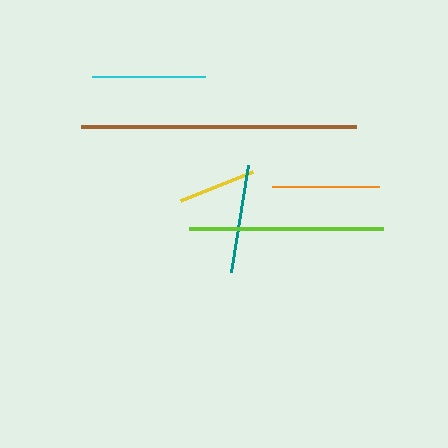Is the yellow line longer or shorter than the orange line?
The orange line is longer than the yellow line.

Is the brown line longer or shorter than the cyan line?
The brown line is longer than the cyan line.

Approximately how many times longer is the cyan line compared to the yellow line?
The cyan line is approximately 1.4 times the length of the yellow line.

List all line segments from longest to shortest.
From longest to shortest: brown, lime, cyan, teal, orange, yellow.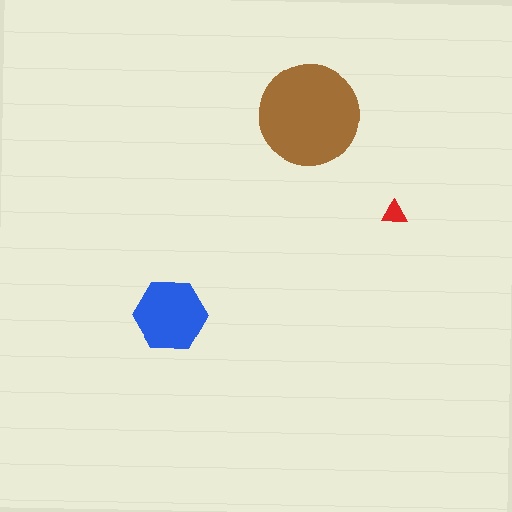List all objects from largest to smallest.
The brown circle, the blue hexagon, the red triangle.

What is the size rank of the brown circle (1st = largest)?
1st.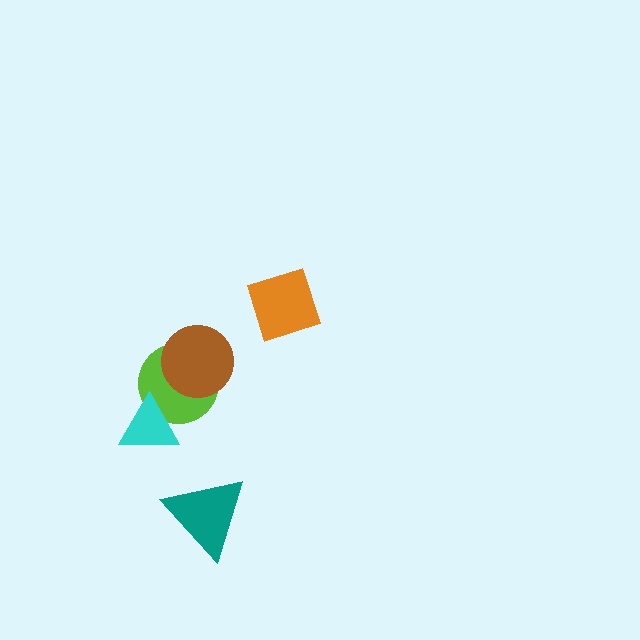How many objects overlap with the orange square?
0 objects overlap with the orange square.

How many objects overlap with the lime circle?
2 objects overlap with the lime circle.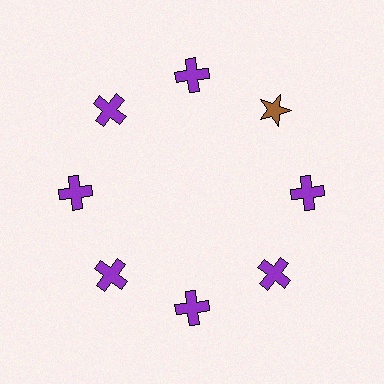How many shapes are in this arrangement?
There are 8 shapes arranged in a ring pattern.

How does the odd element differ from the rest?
It differs in both color (brown instead of purple) and shape (star instead of cross).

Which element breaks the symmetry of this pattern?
The brown star at roughly the 2 o'clock position breaks the symmetry. All other shapes are purple crosses.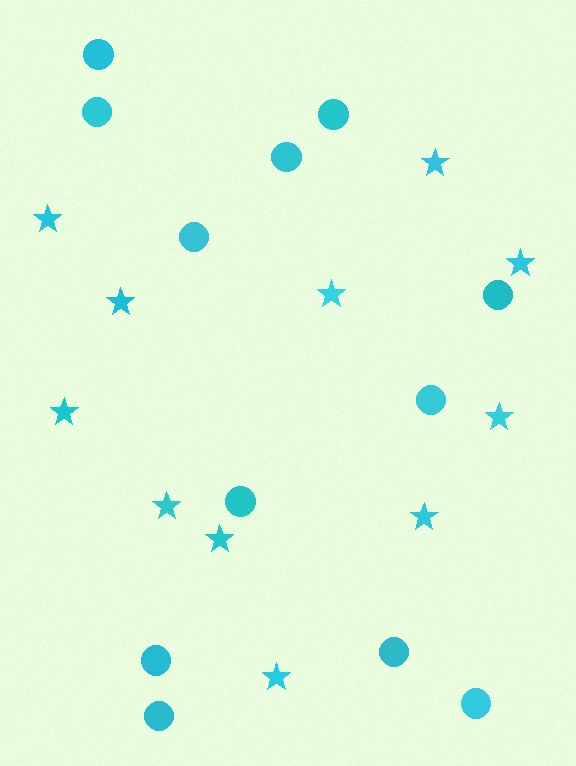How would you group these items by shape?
There are 2 groups: one group of circles (12) and one group of stars (11).